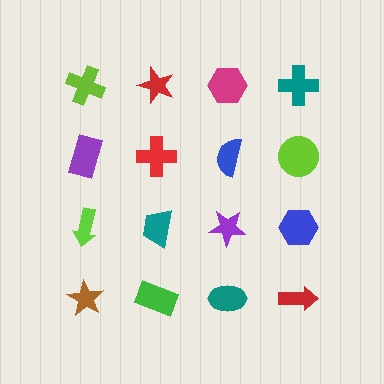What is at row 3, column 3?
A purple star.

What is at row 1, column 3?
A magenta hexagon.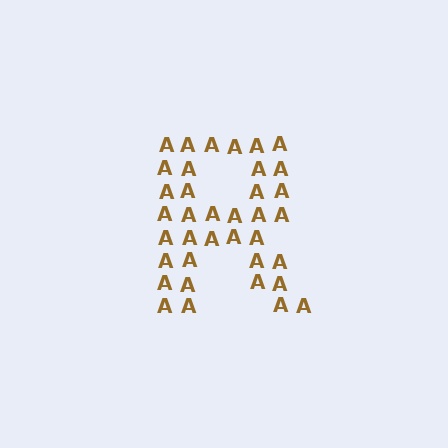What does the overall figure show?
The overall figure shows the letter R.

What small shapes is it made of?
It is made of small letter A's.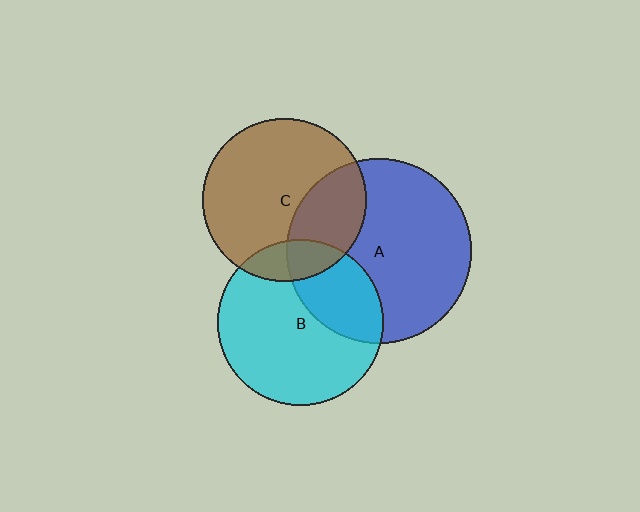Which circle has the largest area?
Circle A (blue).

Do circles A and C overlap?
Yes.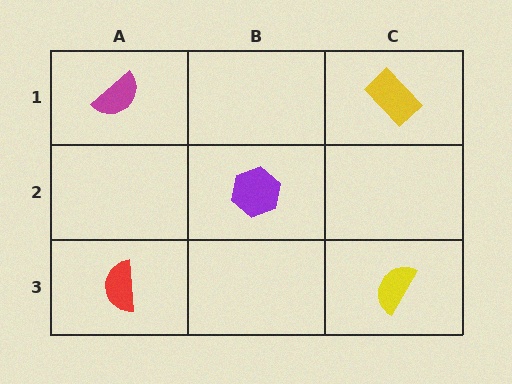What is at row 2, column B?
A purple hexagon.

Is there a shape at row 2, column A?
No, that cell is empty.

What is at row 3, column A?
A red semicircle.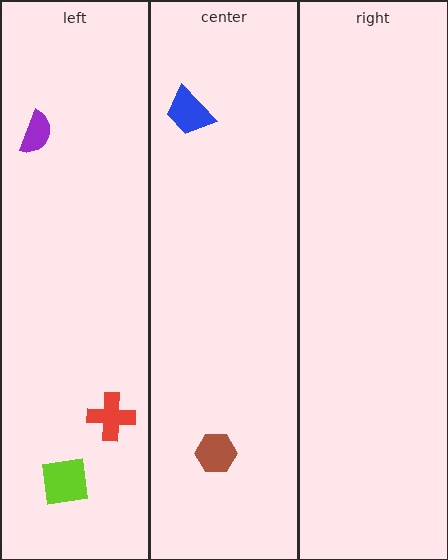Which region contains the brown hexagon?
The center region.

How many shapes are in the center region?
2.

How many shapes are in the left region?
3.